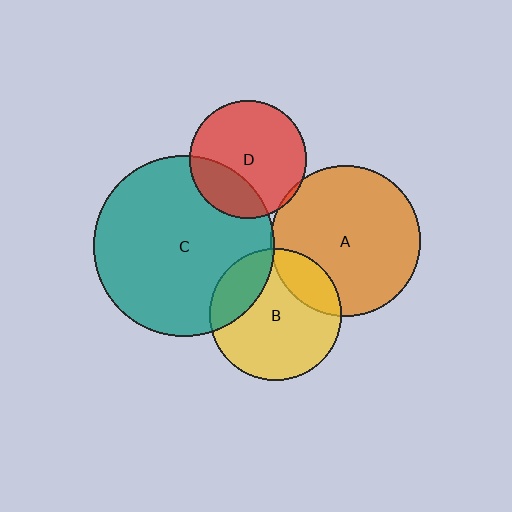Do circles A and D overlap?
Yes.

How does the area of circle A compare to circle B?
Approximately 1.3 times.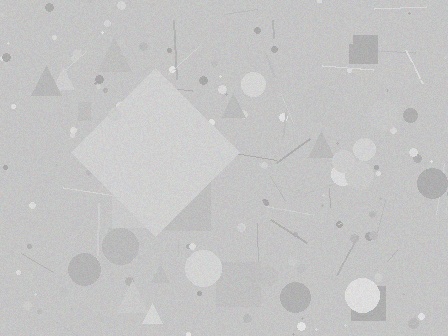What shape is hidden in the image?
A diamond is hidden in the image.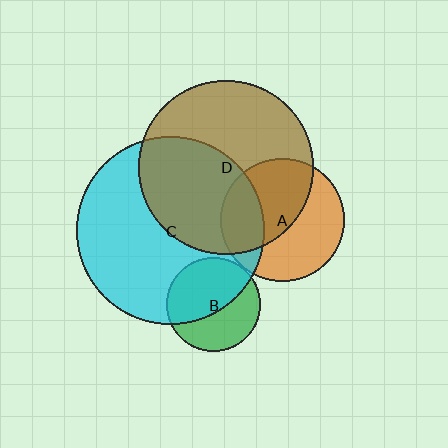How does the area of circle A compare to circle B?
Approximately 1.7 times.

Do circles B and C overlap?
Yes.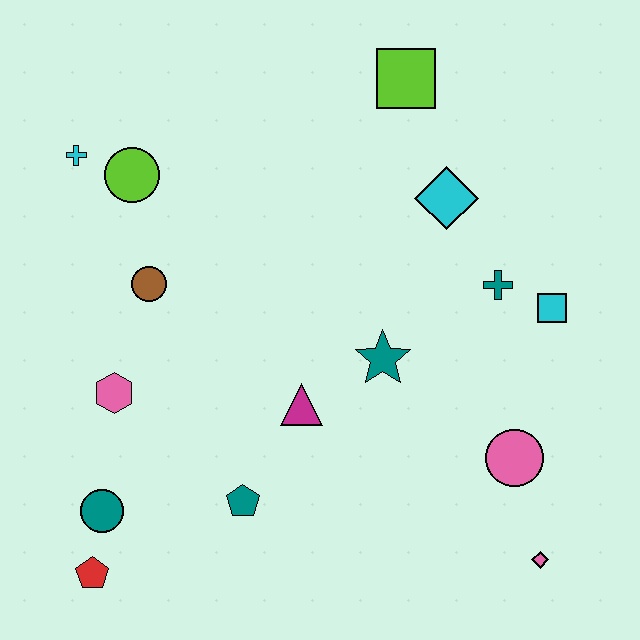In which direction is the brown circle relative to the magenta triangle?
The brown circle is to the left of the magenta triangle.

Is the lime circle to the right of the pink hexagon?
Yes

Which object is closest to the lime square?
The cyan diamond is closest to the lime square.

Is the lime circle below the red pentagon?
No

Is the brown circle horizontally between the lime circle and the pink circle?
Yes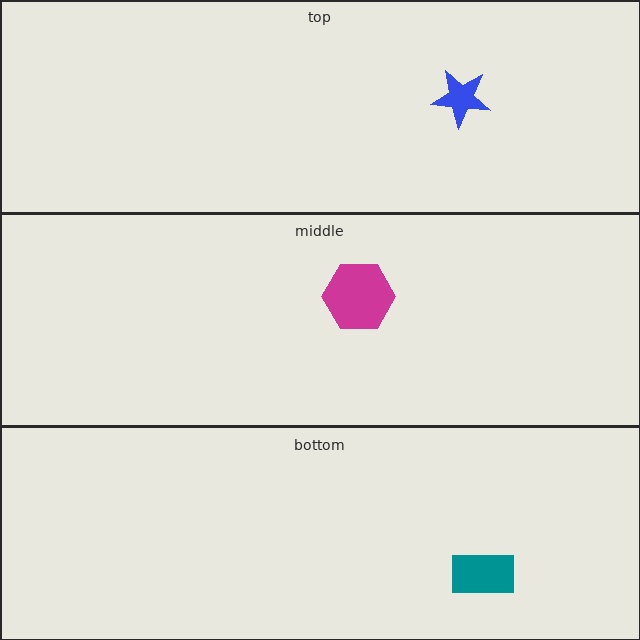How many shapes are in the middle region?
1.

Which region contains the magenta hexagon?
The middle region.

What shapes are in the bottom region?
The teal rectangle.